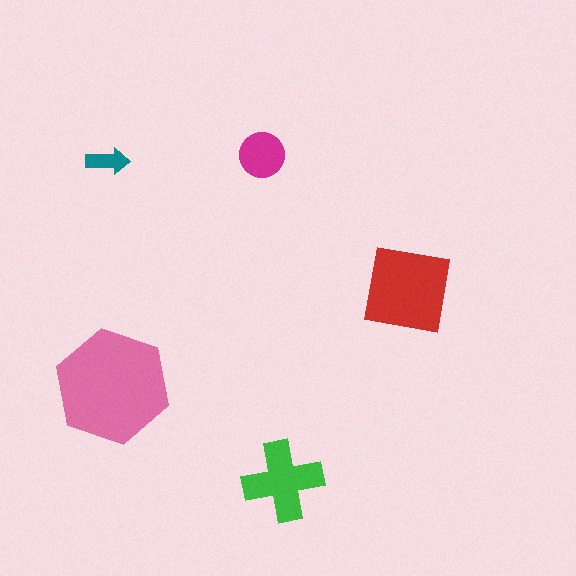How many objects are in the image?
There are 5 objects in the image.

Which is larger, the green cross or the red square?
The red square.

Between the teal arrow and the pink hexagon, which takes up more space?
The pink hexagon.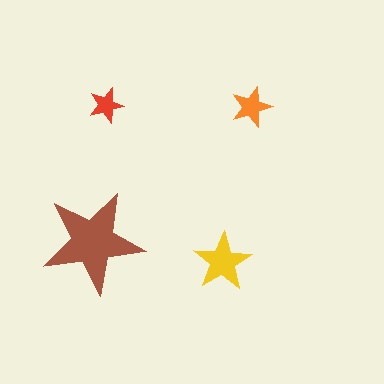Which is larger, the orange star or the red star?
The orange one.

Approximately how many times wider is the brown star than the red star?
About 3 times wider.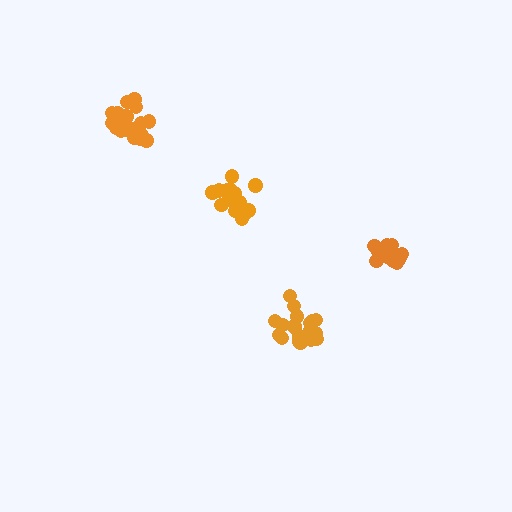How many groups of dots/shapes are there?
There are 4 groups.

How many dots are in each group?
Group 1: 19 dots, Group 2: 16 dots, Group 3: 18 dots, Group 4: 20 dots (73 total).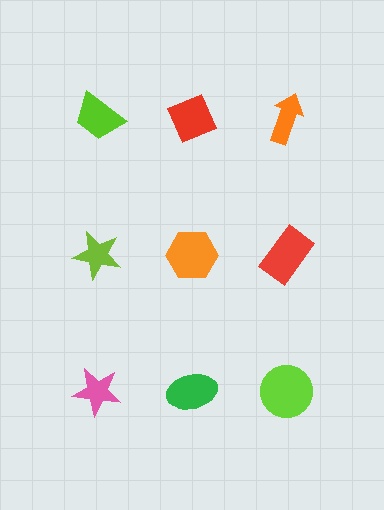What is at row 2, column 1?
A lime star.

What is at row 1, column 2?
A red diamond.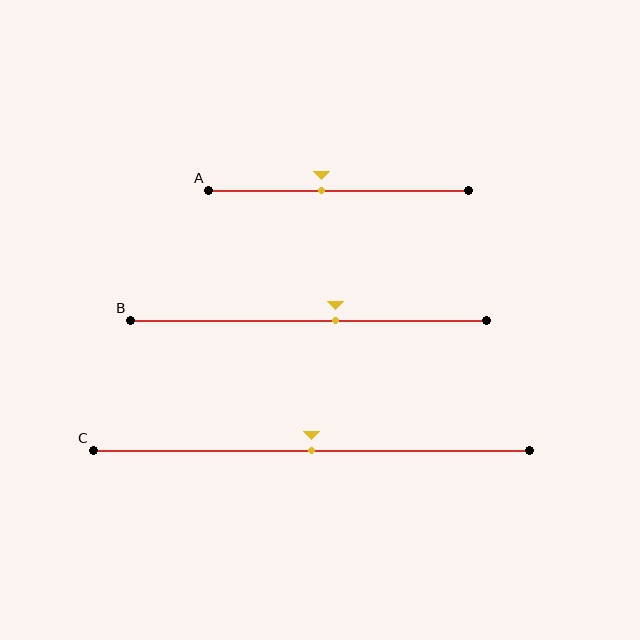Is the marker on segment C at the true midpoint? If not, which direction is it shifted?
Yes, the marker on segment C is at the true midpoint.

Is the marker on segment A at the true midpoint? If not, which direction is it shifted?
No, the marker on segment A is shifted to the left by about 7% of the segment length.